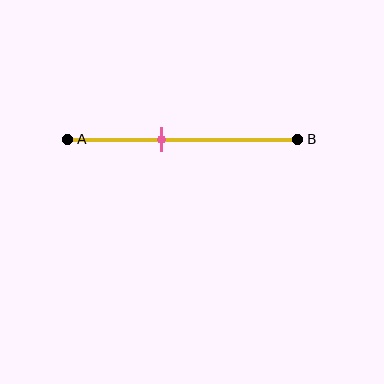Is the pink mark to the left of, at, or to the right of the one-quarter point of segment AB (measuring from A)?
The pink mark is to the right of the one-quarter point of segment AB.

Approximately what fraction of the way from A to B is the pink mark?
The pink mark is approximately 40% of the way from A to B.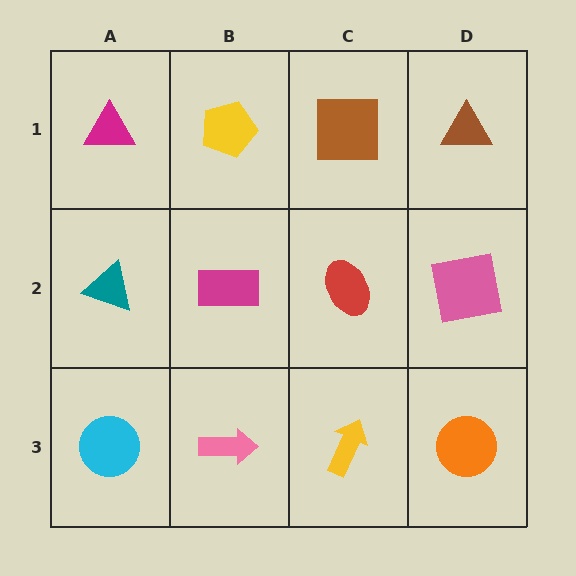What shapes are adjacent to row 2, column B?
A yellow pentagon (row 1, column B), a pink arrow (row 3, column B), a teal triangle (row 2, column A), a red ellipse (row 2, column C).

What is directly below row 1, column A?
A teal triangle.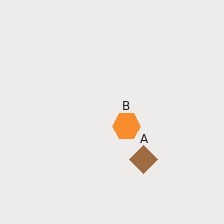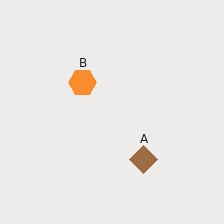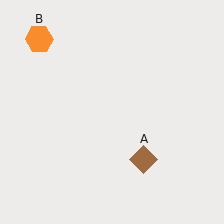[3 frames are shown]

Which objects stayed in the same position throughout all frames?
Brown diamond (object A) remained stationary.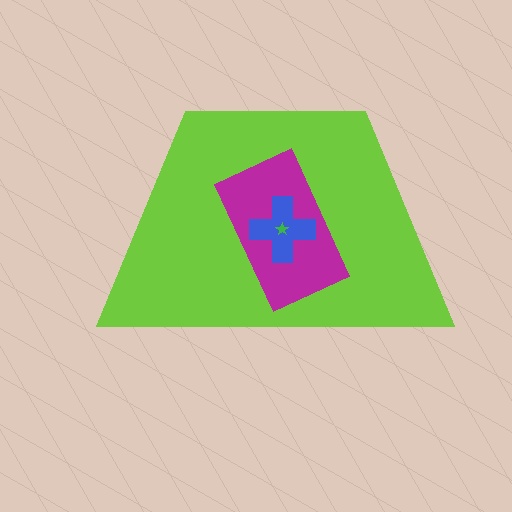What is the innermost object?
The green star.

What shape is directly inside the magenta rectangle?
The blue cross.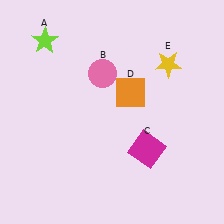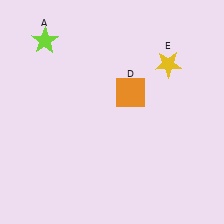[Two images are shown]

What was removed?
The magenta square (C), the pink circle (B) were removed in Image 2.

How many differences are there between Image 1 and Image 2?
There are 2 differences between the two images.